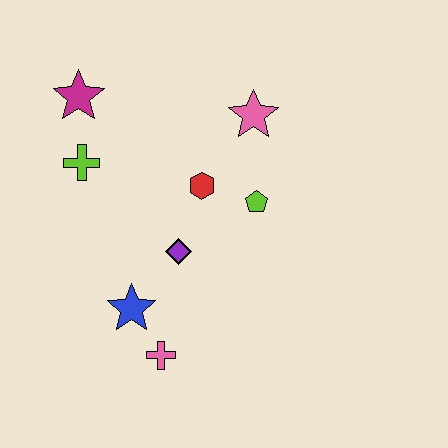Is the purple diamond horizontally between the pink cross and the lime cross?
No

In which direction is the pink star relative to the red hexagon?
The pink star is above the red hexagon.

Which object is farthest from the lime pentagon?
The magenta star is farthest from the lime pentagon.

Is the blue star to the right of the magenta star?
Yes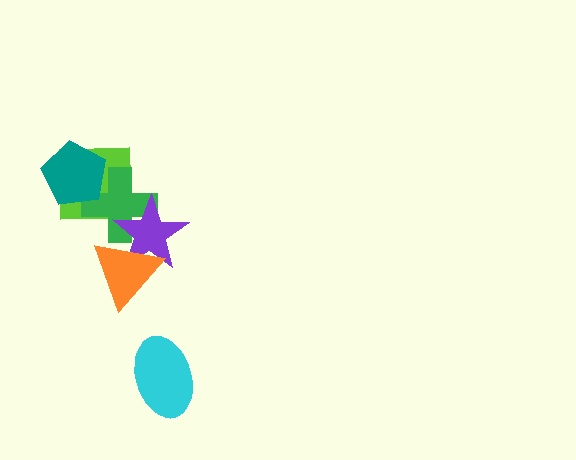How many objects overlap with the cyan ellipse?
0 objects overlap with the cyan ellipse.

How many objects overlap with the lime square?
2 objects overlap with the lime square.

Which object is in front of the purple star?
The orange triangle is in front of the purple star.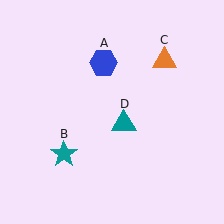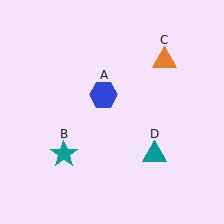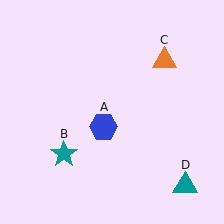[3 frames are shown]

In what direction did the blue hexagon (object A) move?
The blue hexagon (object A) moved down.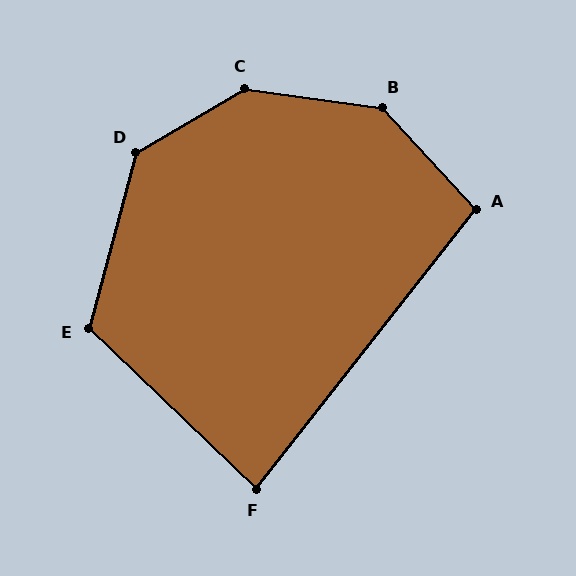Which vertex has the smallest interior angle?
F, at approximately 84 degrees.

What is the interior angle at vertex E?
Approximately 119 degrees (obtuse).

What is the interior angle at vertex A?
Approximately 99 degrees (obtuse).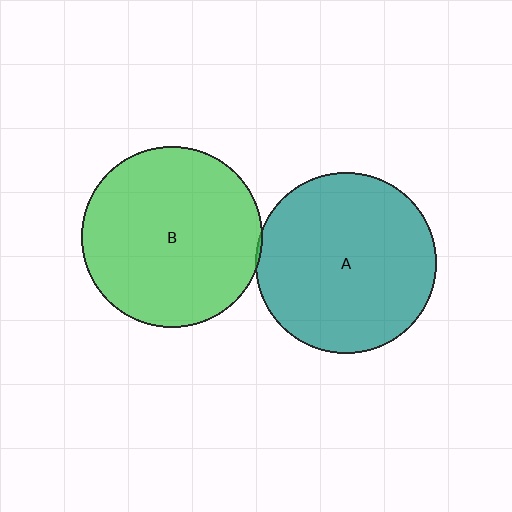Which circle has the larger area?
Circle B (green).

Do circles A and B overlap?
Yes.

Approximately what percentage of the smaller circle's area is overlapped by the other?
Approximately 5%.